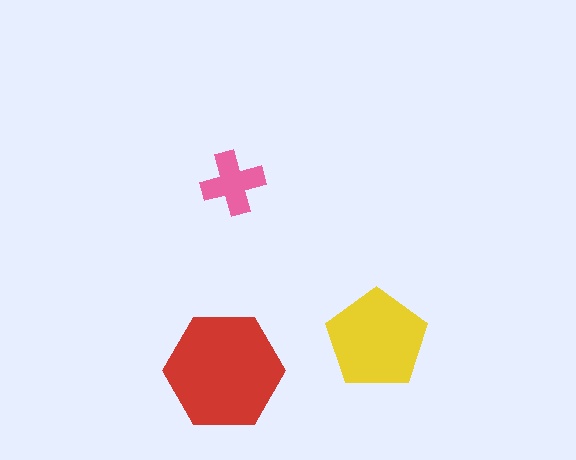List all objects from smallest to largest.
The pink cross, the yellow pentagon, the red hexagon.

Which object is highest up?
The pink cross is topmost.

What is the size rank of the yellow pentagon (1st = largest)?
2nd.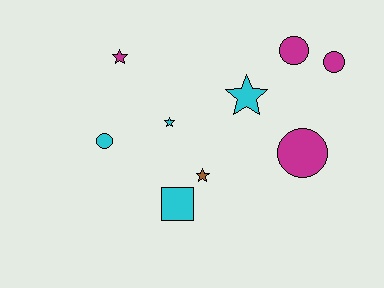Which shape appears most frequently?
Circle, with 4 objects.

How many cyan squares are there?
There is 1 cyan square.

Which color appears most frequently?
Magenta, with 4 objects.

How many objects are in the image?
There are 9 objects.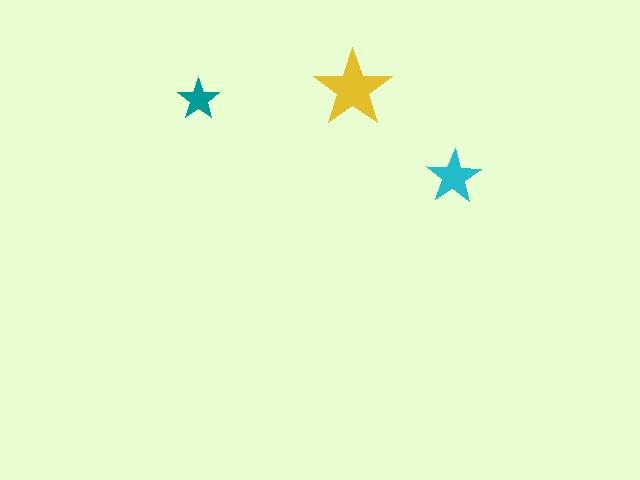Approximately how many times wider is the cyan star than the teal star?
About 1.5 times wider.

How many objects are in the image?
There are 3 objects in the image.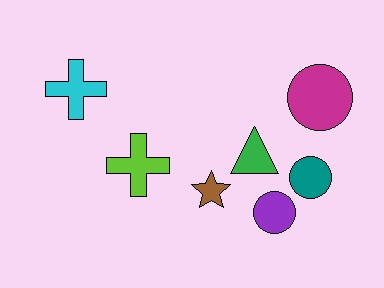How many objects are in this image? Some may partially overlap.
There are 7 objects.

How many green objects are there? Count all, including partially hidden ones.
There is 1 green object.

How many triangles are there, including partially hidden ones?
There is 1 triangle.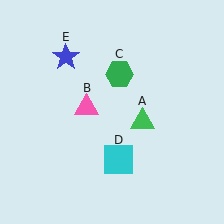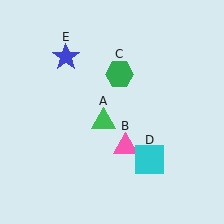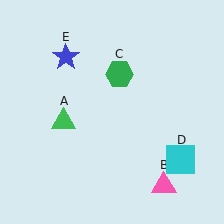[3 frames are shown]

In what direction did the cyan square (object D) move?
The cyan square (object D) moved right.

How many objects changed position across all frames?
3 objects changed position: green triangle (object A), pink triangle (object B), cyan square (object D).